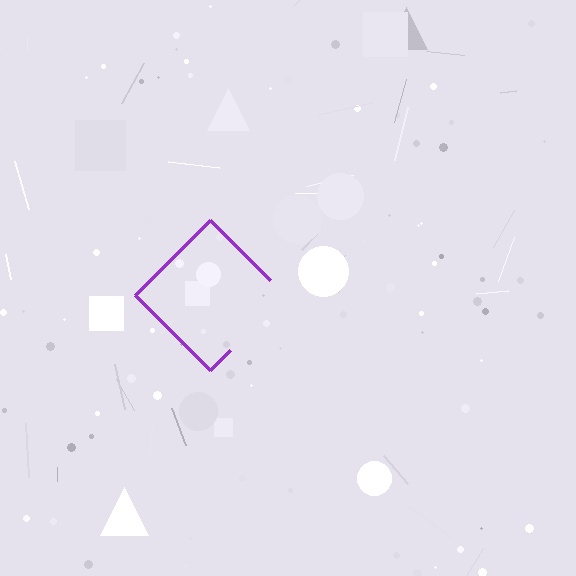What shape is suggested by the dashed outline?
The dashed outline suggests a diamond.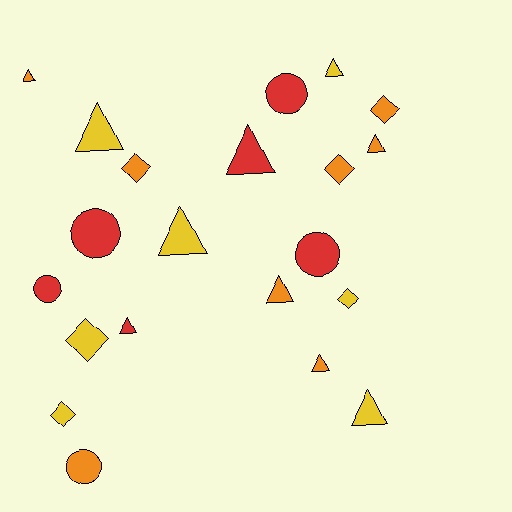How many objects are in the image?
There are 21 objects.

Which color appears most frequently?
Orange, with 8 objects.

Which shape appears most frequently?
Triangle, with 10 objects.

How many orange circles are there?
There is 1 orange circle.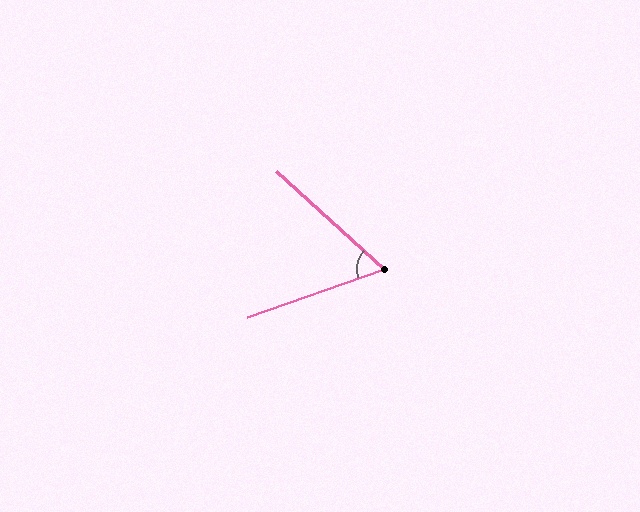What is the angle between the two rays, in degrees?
Approximately 62 degrees.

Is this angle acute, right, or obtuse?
It is acute.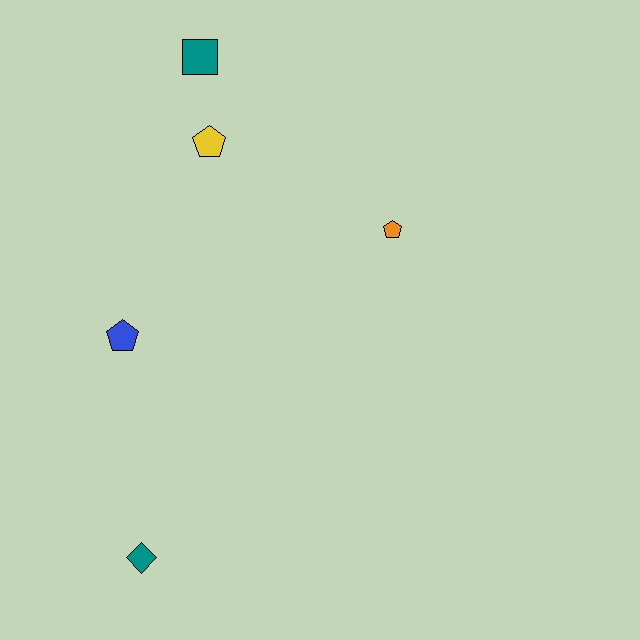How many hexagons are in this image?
There are no hexagons.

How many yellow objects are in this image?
There is 1 yellow object.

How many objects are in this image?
There are 5 objects.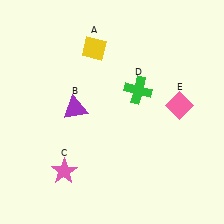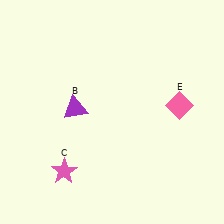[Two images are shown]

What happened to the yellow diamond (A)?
The yellow diamond (A) was removed in Image 2. It was in the top-left area of Image 1.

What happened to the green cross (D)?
The green cross (D) was removed in Image 2. It was in the top-right area of Image 1.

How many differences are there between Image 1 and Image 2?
There are 2 differences between the two images.